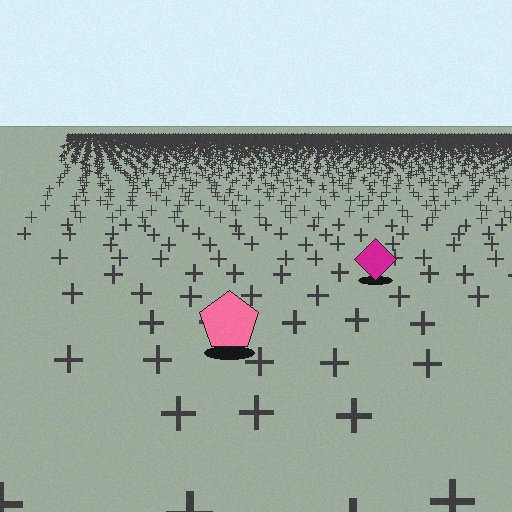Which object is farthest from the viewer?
The magenta diamond is farthest from the viewer. It appears smaller and the ground texture around it is denser.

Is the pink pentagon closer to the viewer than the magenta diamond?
Yes. The pink pentagon is closer — you can tell from the texture gradient: the ground texture is coarser near it.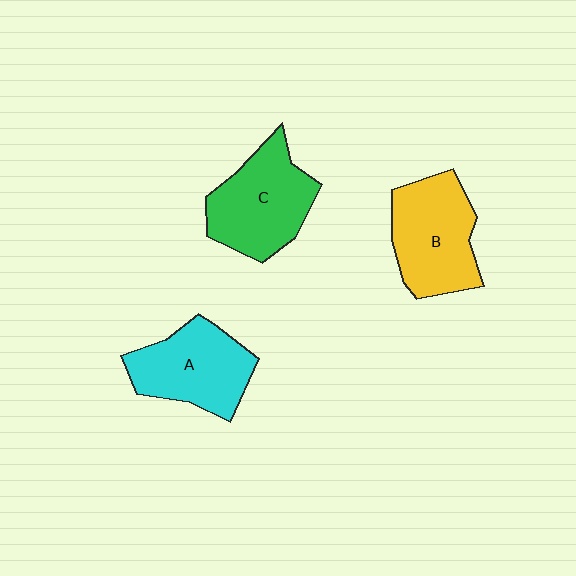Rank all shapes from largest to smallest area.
From largest to smallest: C (green), B (yellow), A (cyan).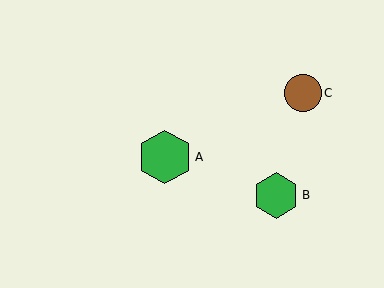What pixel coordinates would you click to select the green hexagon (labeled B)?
Click at (276, 195) to select the green hexagon B.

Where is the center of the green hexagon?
The center of the green hexagon is at (276, 195).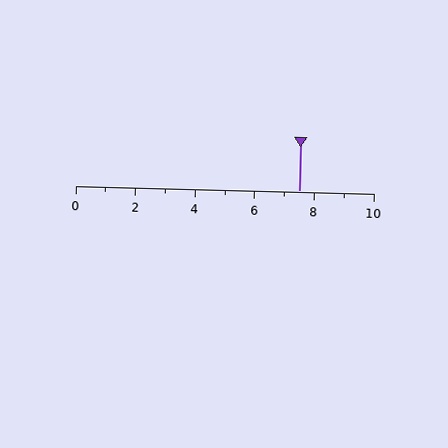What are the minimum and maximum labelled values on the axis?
The axis runs from 0 to 10.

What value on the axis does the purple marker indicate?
The marker indicates approximately 7.5.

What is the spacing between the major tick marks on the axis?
The major ticks are spaced 2 apart.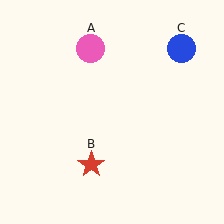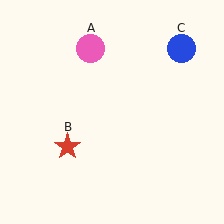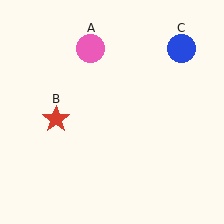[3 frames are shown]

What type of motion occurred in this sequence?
The red star (object B) rotated clockwise around the center of the scene.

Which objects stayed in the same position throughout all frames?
Pink circle (object A) and blue circle (object C) remained stationary.